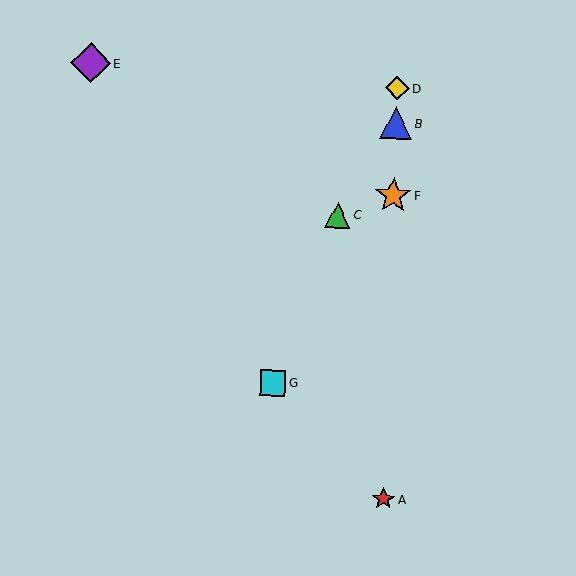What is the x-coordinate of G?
Object G is at x≈273.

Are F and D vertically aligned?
Yes, both are at x≈393.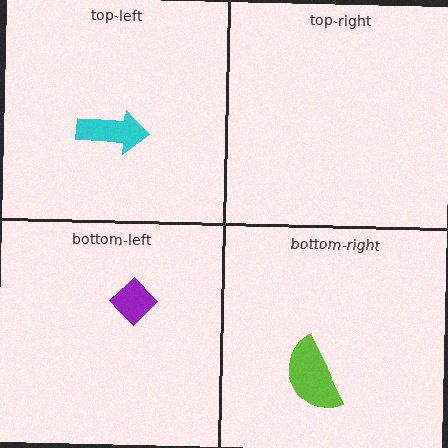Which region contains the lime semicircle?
The bottom-right region.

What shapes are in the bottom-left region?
The purple diamond.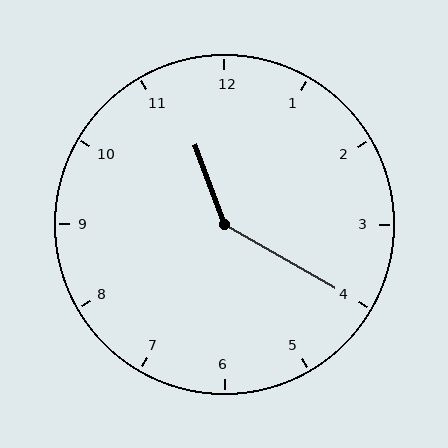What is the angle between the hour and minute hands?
Approximately 140 degrees.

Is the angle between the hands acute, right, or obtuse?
It is obtuse.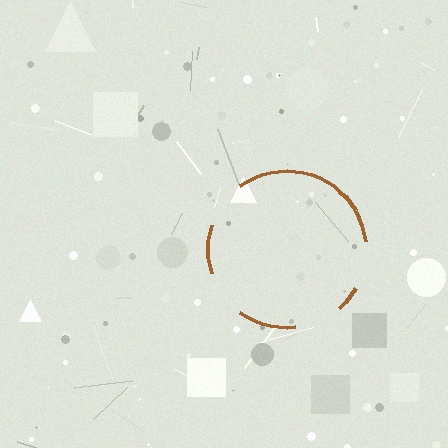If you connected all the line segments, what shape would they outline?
They would outline a circle.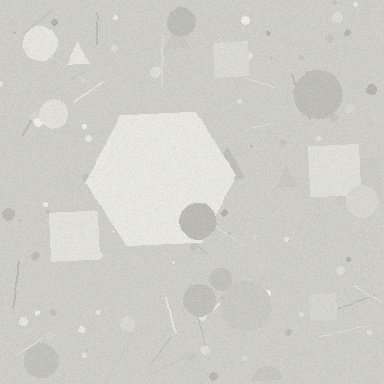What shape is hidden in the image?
A hexagon is hidden in the image.